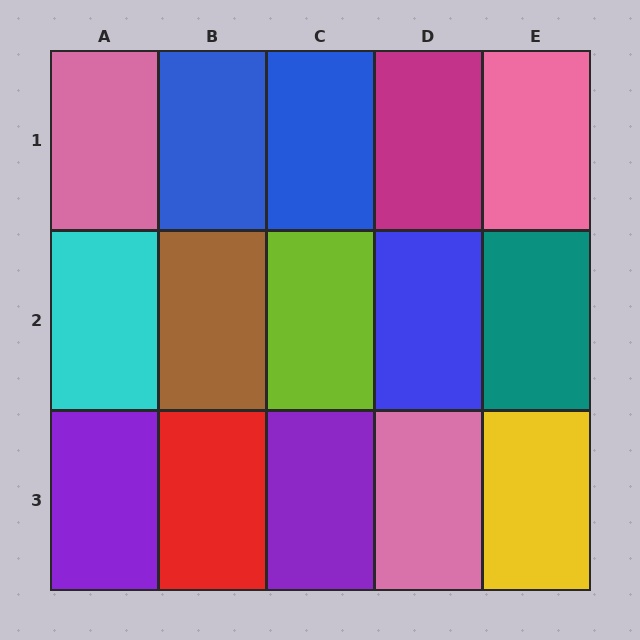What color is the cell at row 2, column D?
Blue.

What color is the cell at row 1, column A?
Pink.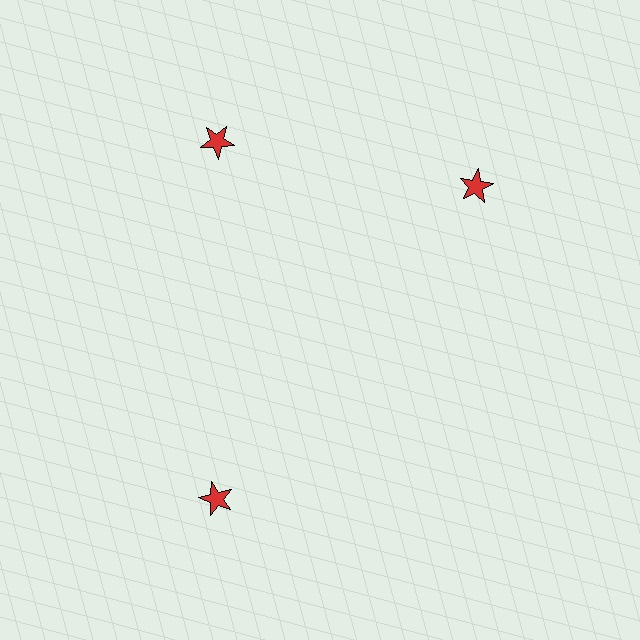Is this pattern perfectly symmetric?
No. The 3 red stars are arranged in a ring, but one element near the 3 o'clock position is rotated out of alignment along the ring, breaking the 3-fold rotational symmetry.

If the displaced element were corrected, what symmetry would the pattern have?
It would have 3-fold rotational symmetry — the pattern would map onto itself every 120 degrees.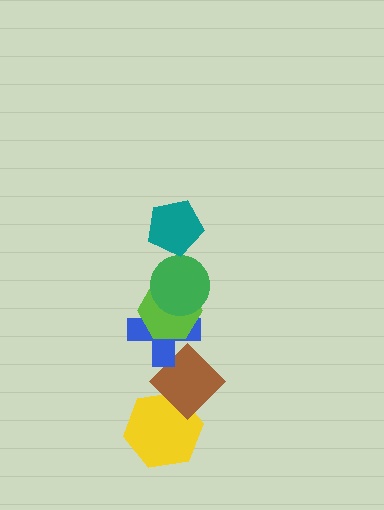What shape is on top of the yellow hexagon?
The brown diamond is on top of the yellow hexagon.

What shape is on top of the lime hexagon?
The green circle is on top of the lime hexagon.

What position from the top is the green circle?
The green circle is 2nd from the top.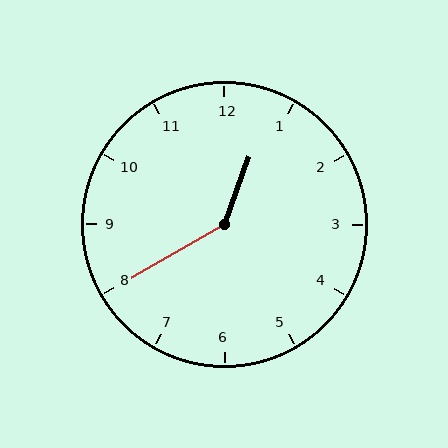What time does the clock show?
12:40.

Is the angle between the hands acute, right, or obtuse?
It is obtuse.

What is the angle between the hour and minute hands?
Approximately 140 degrees.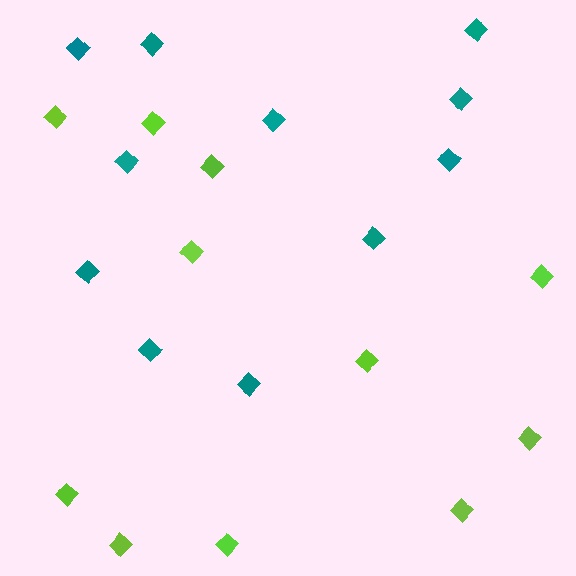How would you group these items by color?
There are 2 groups: one group of lime diamonds (11) and one group of teal diamonds (11).